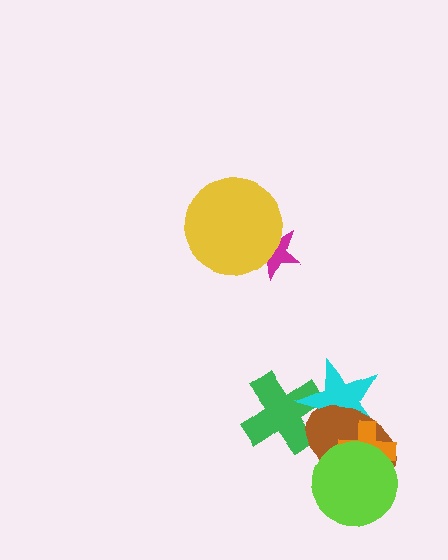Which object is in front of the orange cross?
The lime circle is in front of the orange cross.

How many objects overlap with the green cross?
2 objects overlap with the green cross.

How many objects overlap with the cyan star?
3 objects overlap with the cyan star.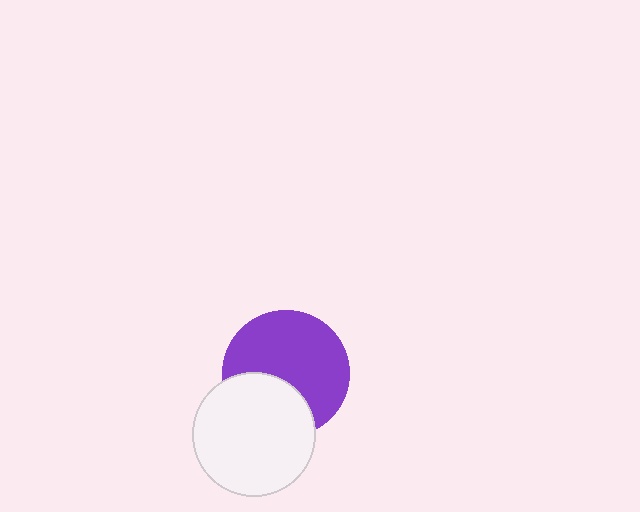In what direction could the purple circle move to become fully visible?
The purple circle could move up. That would shift it out from behind the white circle entirely.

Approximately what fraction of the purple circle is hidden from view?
Roughly 33% of the purple circle is hidden behind the white circle.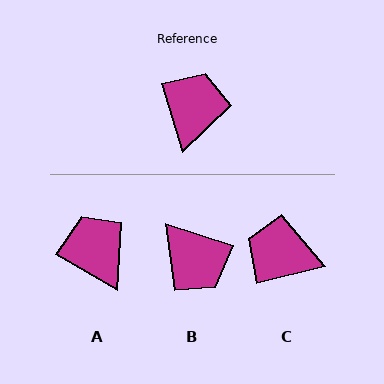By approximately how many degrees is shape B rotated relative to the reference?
Approximately 125 degrees clockwise.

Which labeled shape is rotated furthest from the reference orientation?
B, about 125 degrees away.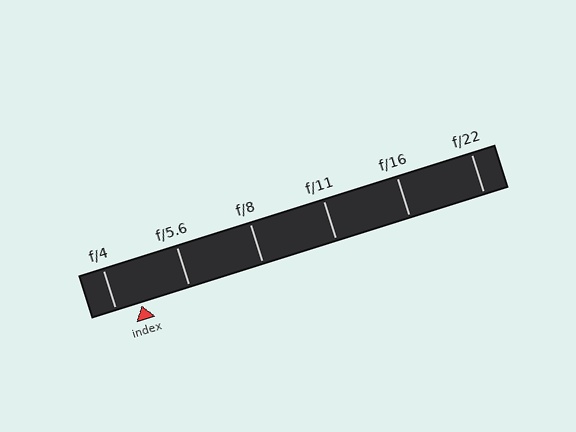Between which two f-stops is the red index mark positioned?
The index mark is between f/4 and f/5.6.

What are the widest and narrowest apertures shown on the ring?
The widest aperture shown is f/4 and the narrowest is f/22.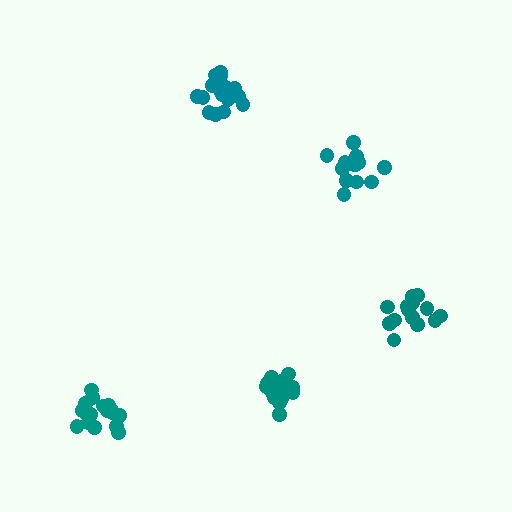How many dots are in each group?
Group 1: 13 dots, Group 2: 19 dots, Group 3: 14 dots, Group 4: 14 dots, Group 5: 17 dots (77 total).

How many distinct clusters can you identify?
There are 5 distinct clusters.